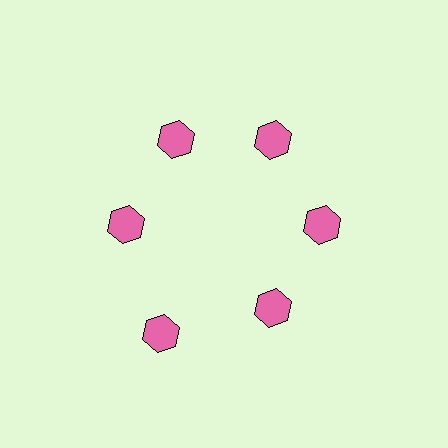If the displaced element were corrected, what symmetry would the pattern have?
It would have 6-fold rotational symmetry — the pattern would map onto itself every 60 degrees.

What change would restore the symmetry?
The symmetry would be restored by moving it inward, back onto the ring so that all 6 hexagons sit at equal angles and equal distance from the center.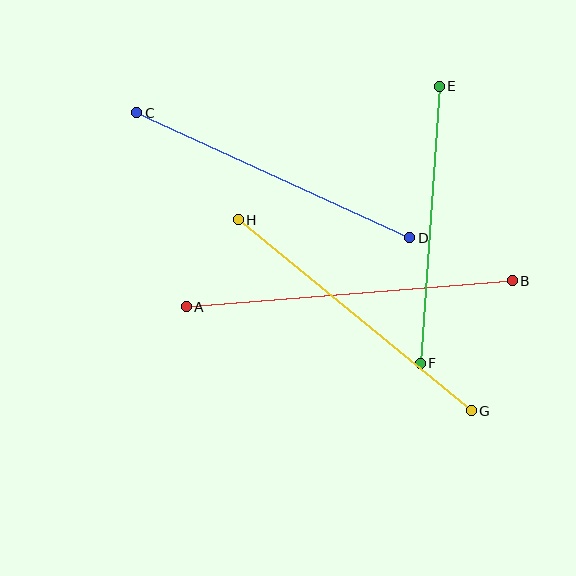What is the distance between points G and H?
The distance is approximately 302 pixels.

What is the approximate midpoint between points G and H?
The midpoint is at approximately (355, 315) pixels.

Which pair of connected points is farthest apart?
Points A and B are farthest apart.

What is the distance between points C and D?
The distance is approximately 300 pixels.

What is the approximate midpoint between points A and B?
The midpoint is at approximately (349, 294) pixels.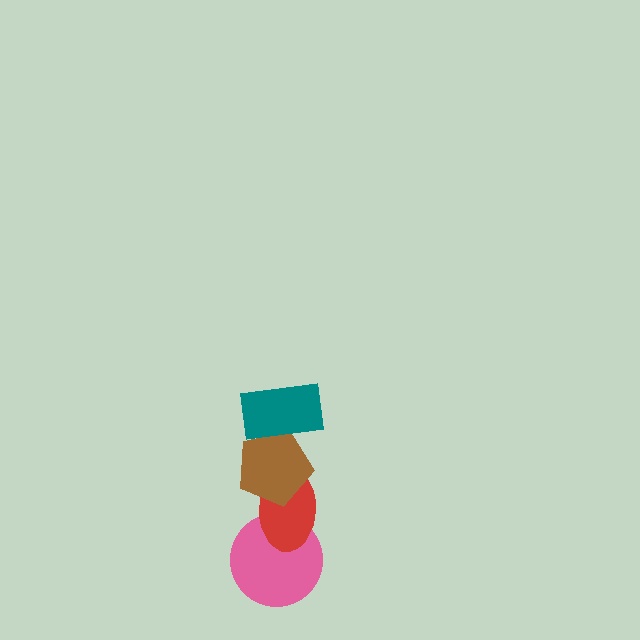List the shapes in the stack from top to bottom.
From top to bottom: the teal rectangle, the brown pentagon, the red ellipse, the pink circle.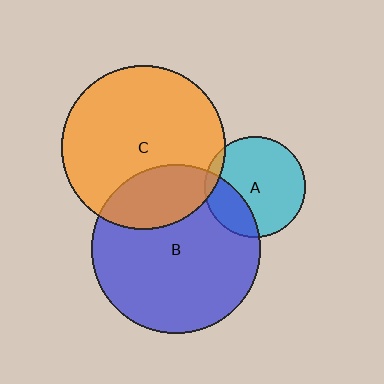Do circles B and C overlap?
Yes.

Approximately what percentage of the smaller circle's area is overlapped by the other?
Approximately 25%.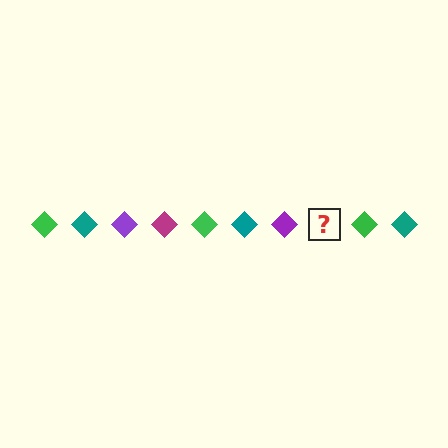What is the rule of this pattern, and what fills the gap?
The rule is that the pattern cycles through green, teal, purple, magenta diamonds. The gap should be filled with a magenta diamond.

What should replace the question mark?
The question mark should be replaced with a magenta diamond.